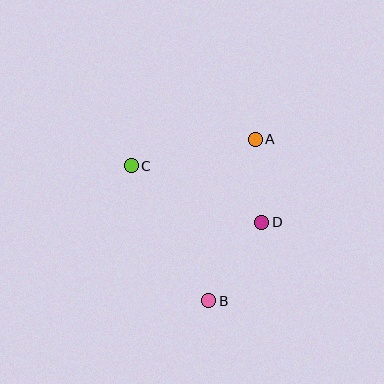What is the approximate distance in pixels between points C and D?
The distance between C and D is approximately 142 pixels.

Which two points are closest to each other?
Points A and D are closest to each other.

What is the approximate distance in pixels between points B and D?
The distance between B and D is approximately 95 pixels.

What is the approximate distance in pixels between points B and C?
The distance between B and C is approximately 156 pixels.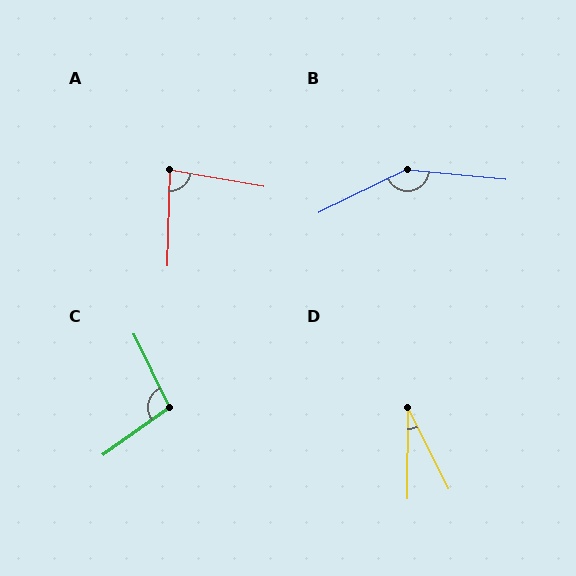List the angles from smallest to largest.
D (27°), A (82°), C (100°), B (148°).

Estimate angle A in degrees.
Approximately 82 degrees.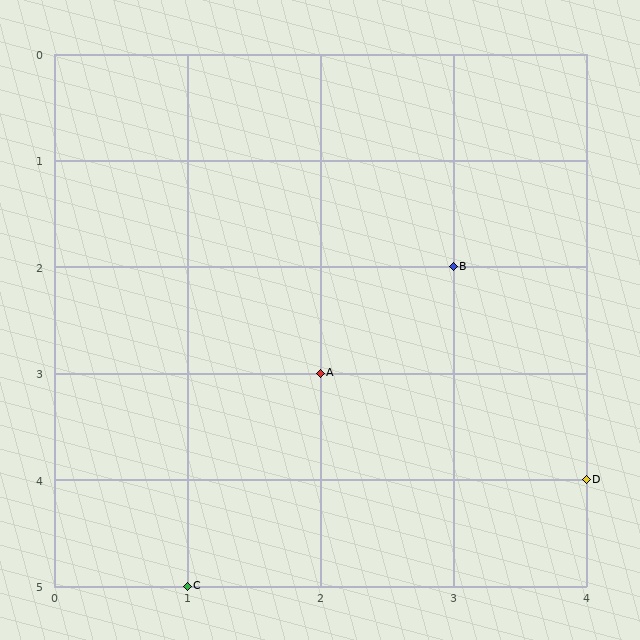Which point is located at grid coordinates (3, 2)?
Point B is at (3, 2).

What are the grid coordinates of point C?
Point C is at grid coordinates (1, 5).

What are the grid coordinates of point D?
Point D is at grid coordinates (4, 4).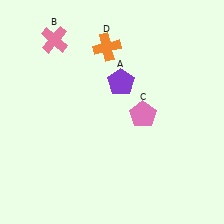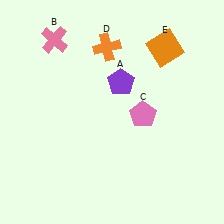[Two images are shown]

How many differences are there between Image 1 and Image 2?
There is 1 difference between the two images.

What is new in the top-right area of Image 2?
An orange square (E) was added in the top-right area of Image 2.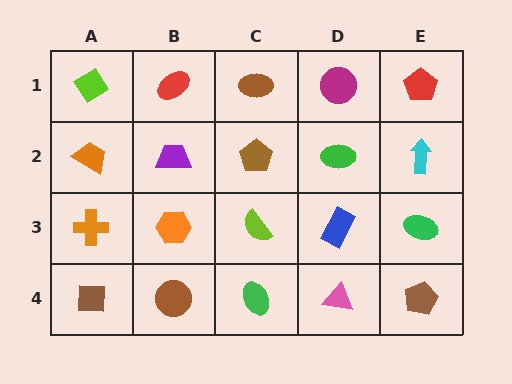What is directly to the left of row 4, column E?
A pink triangle.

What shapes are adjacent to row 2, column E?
A red pentagon (row 1, column E), a green ellipse (row 3, column E), a green ellipse (row 2, column D).